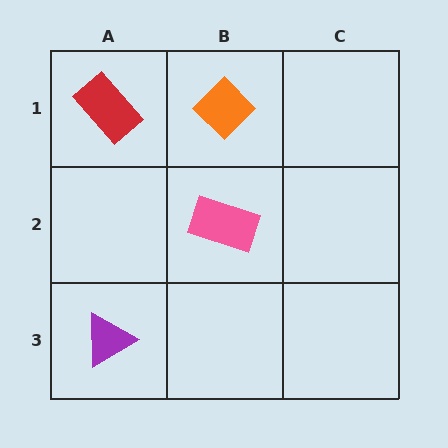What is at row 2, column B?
A pink rectangle.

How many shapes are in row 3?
1 shape.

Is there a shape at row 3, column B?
No, that cell is empty.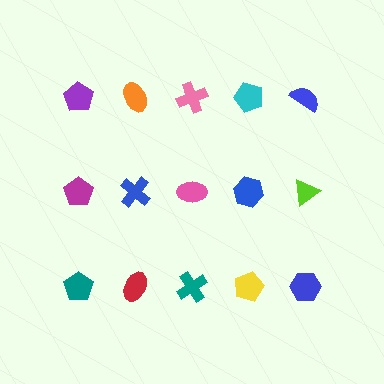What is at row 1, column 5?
A blue semicircle.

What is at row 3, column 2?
A red ellipse.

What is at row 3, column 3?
A teal cross.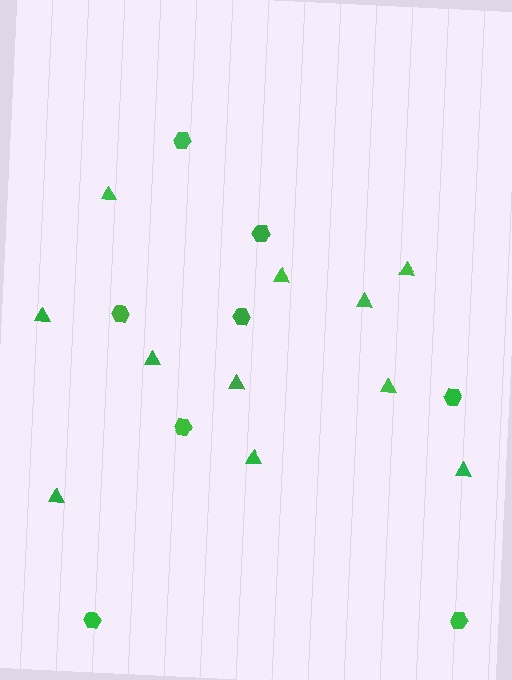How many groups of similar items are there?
There are 2 groups: one group of hexagons (8) and one group of triangles (11).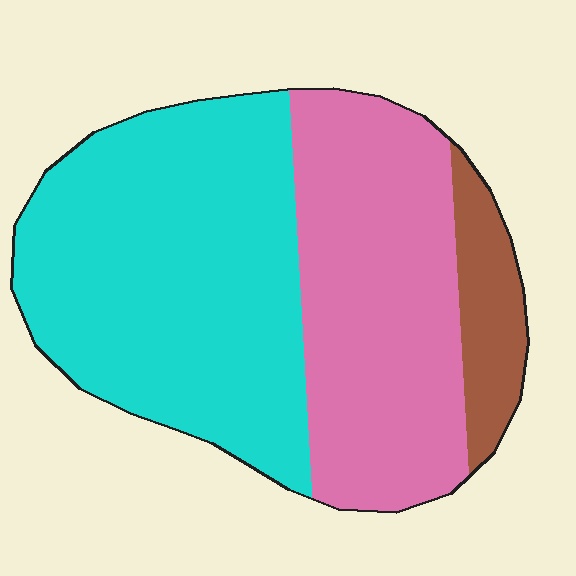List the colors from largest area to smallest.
From largest to smallest: cyan, pink, brown.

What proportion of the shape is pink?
Pink covers around 40% of the shape.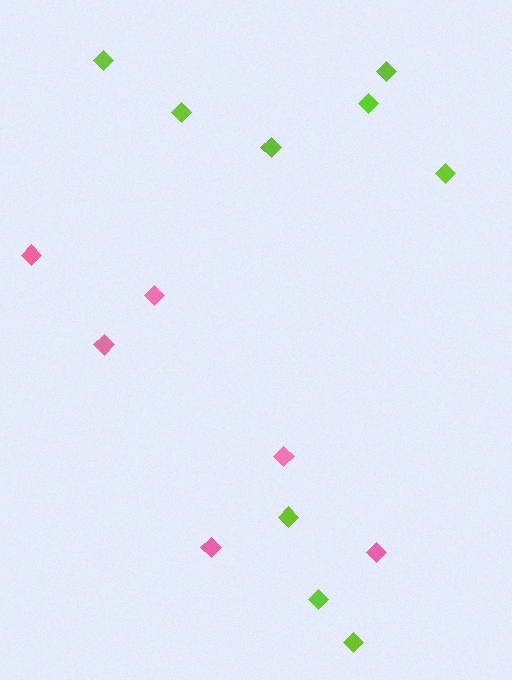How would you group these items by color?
There are 2 groups: one group of pink diamonds (6) and one group of lime diamonds (9).